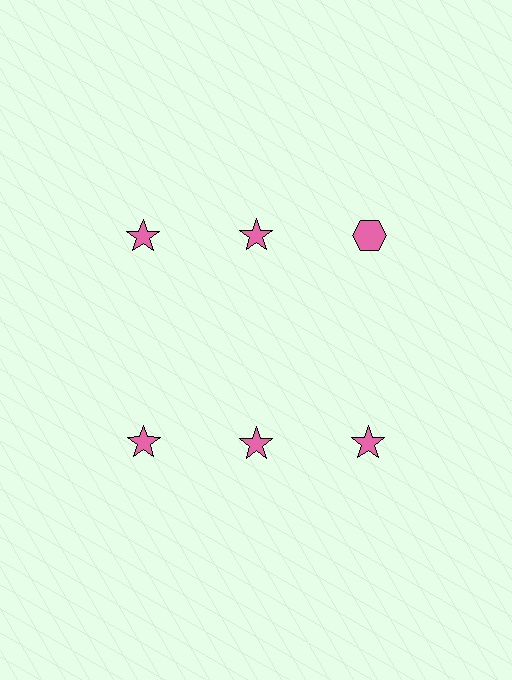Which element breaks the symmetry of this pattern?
The pink hexagon in the top row, center column breaks the symmetry. All other shapes are pink stars.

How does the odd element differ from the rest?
It has a different shape: hexagon instead of star.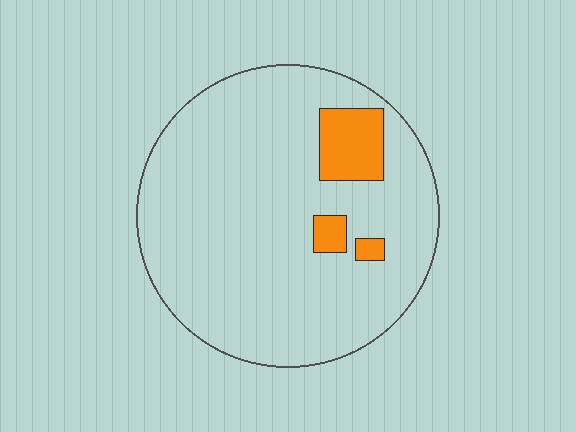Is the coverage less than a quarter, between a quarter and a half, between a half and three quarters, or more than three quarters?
Less than a quarter.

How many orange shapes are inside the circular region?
3.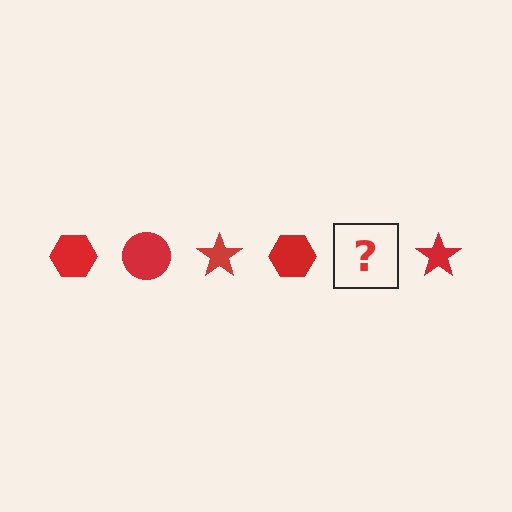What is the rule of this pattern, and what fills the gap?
The rule is that the pattern cycles through hexagon, circle, star shapes in red. The gap should be filled with a red circle.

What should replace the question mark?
The question mark should be replaced with a red circle.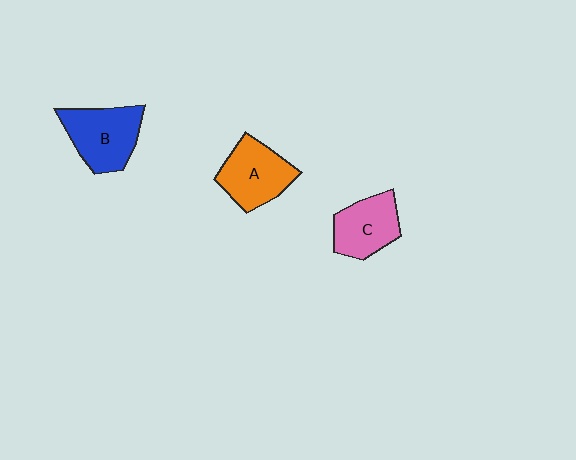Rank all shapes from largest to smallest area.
From largest to smallest: B (blue), A (orange), C (pink).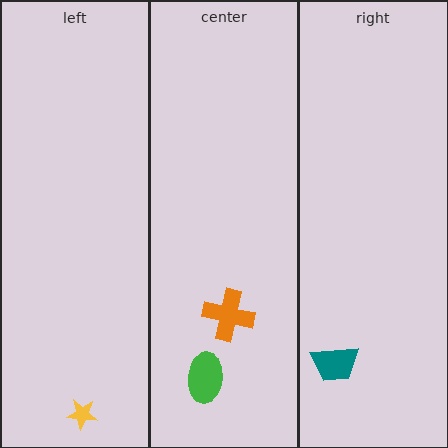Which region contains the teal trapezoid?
The right region.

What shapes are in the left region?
The yellow star.